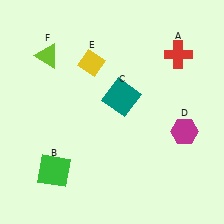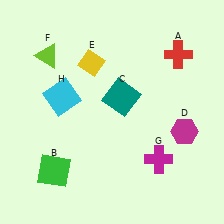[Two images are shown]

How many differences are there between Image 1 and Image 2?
There are 2 differences between the two images.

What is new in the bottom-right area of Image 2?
A magenta cross (G) was added in the bottom-right area of Image 2.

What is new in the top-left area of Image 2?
A cyan square (H) was added in the top-left area of Image 2.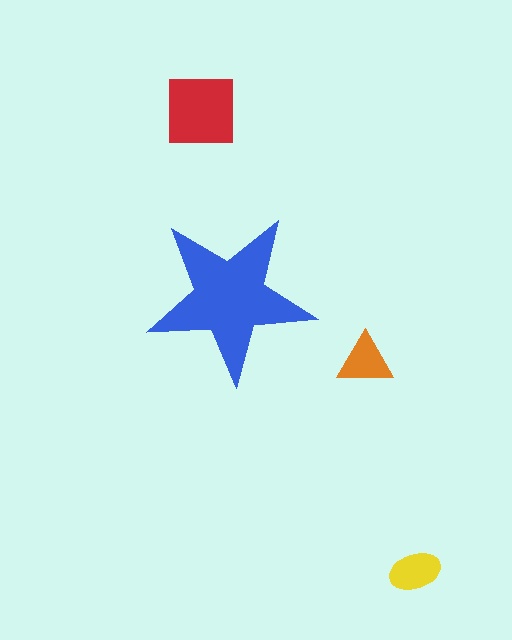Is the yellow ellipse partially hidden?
No, the yellow ellipse is fully visible.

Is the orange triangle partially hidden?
No, the orange triangle is fully visible.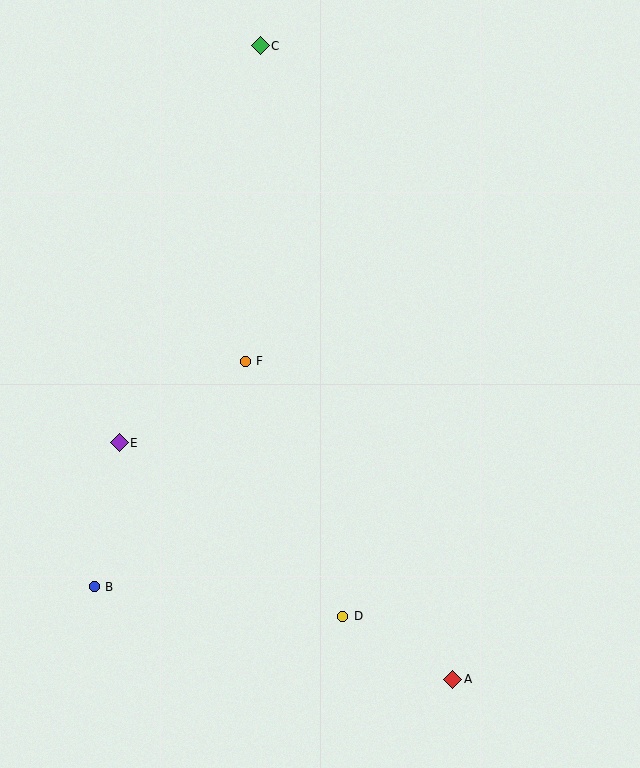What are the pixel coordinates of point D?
Point D is at (343, 616).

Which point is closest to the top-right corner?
Point C is closest to the top-right corner.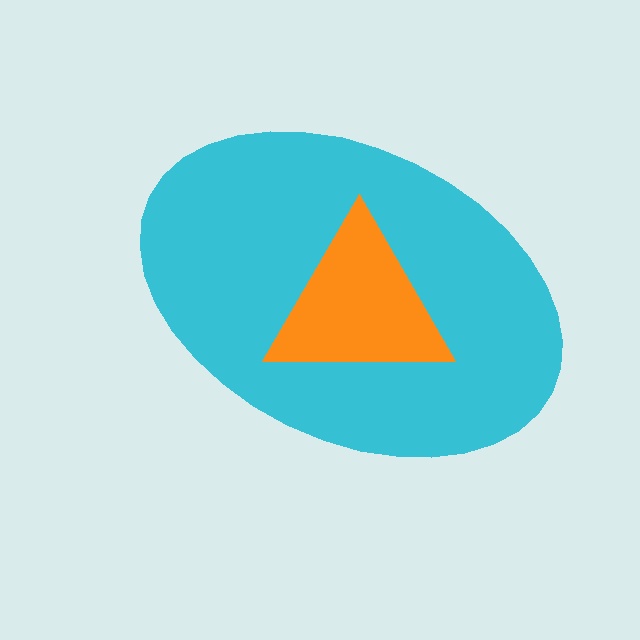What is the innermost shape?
The orange triangle.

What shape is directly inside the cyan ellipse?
The orange triangle.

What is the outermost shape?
The cyan ellipse.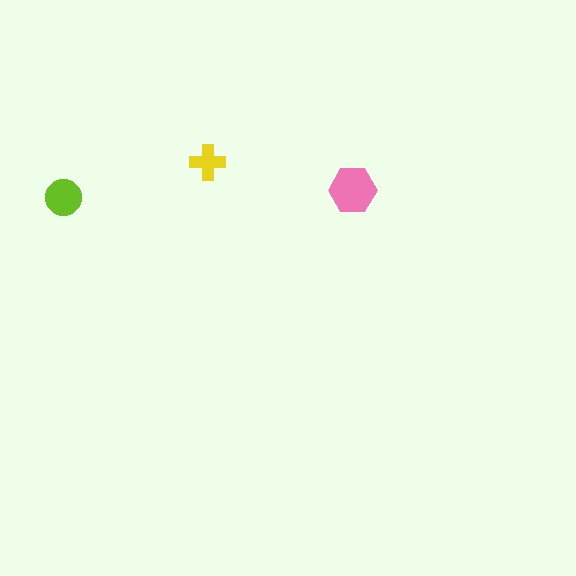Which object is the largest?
The pink hexagon.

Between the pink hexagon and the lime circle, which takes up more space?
The pink hexagon.